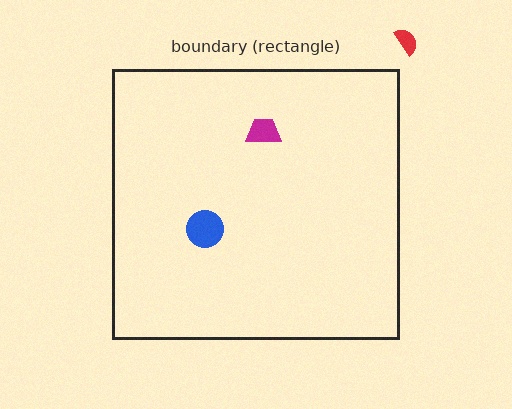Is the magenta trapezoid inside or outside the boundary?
Inside.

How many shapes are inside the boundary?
2 inside, 1 outside.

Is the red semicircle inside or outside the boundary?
Outside.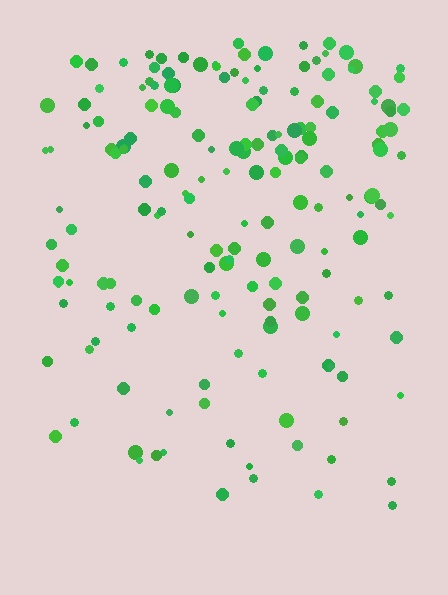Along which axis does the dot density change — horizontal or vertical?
Vertical.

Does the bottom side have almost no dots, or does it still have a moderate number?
Still a moderate number, just noticeably fewer than the top.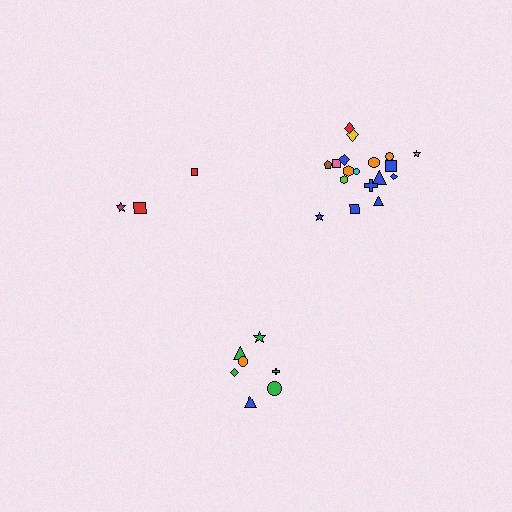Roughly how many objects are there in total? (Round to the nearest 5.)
Roughly 30 objects in total.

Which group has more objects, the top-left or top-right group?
The top-right group.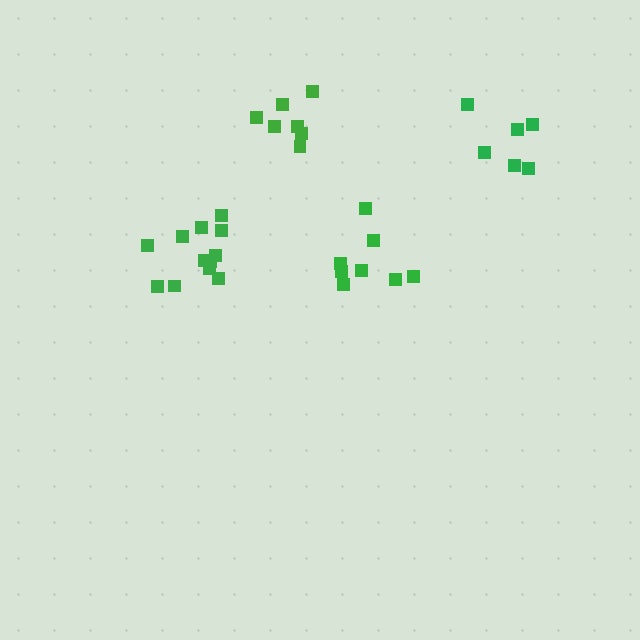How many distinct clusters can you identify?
There are 4 distinct clusters.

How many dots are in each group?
Group 1: 8 dots, Group 2: 12 dots, Group 3: 6 dots, Group 4: 7 dots (33 total).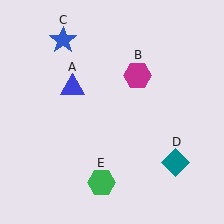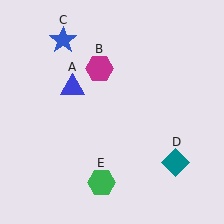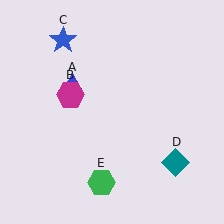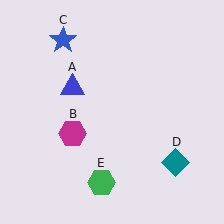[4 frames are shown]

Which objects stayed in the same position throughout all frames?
Blue triangle (object A) and blue star (object C) and teal diamond (object D) and green hexagon (object E) remained stationary.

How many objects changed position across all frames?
1 object changed position: magenta hexagon (object B).